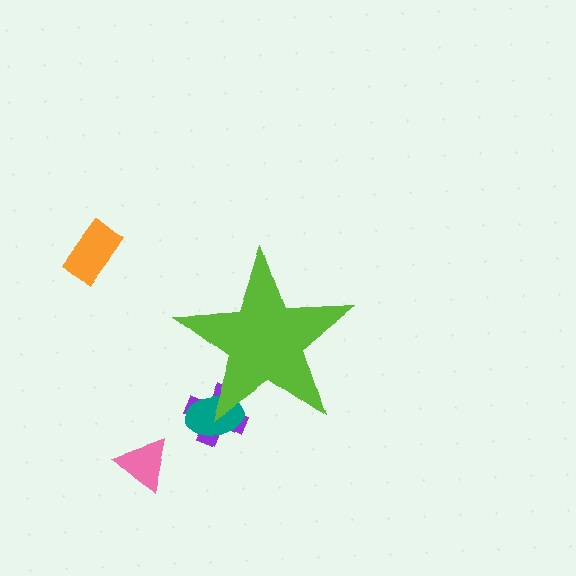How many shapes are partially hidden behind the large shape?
2 shapes are partially hidden.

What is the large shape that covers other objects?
A lime star.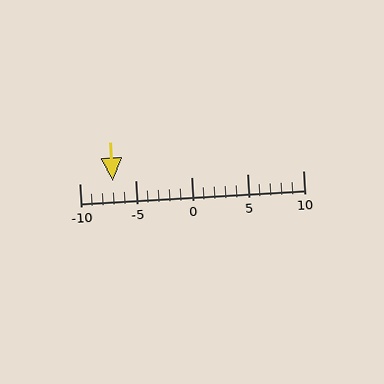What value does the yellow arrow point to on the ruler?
The yellow arrow points to approximately -7.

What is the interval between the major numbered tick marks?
The major tick marks are spaced 5 units apart.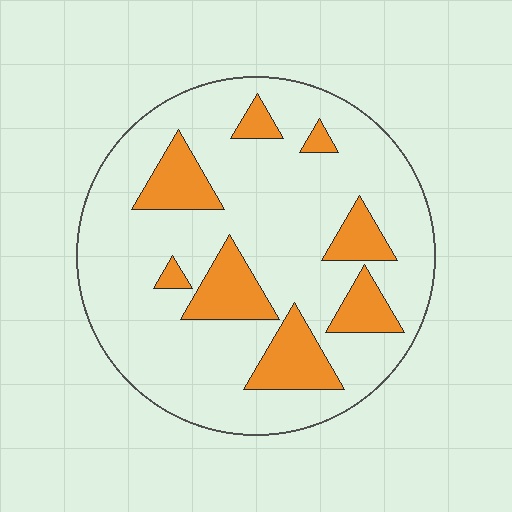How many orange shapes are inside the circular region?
8.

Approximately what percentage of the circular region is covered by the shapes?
Approximately 20%.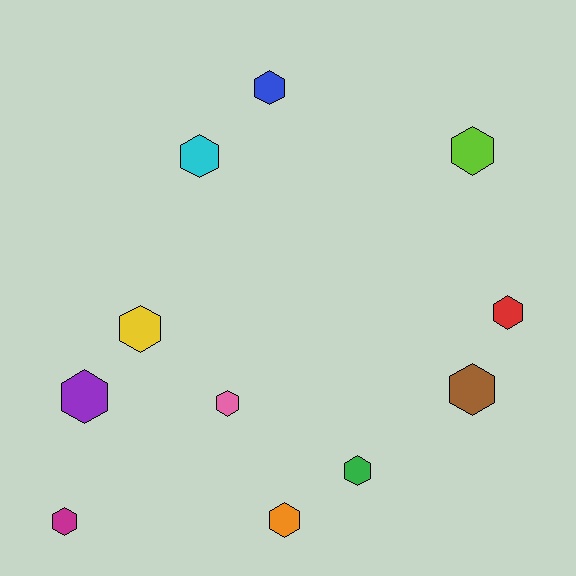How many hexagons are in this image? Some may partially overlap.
There are 11 hexagons.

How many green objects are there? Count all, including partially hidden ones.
There is 1 green object.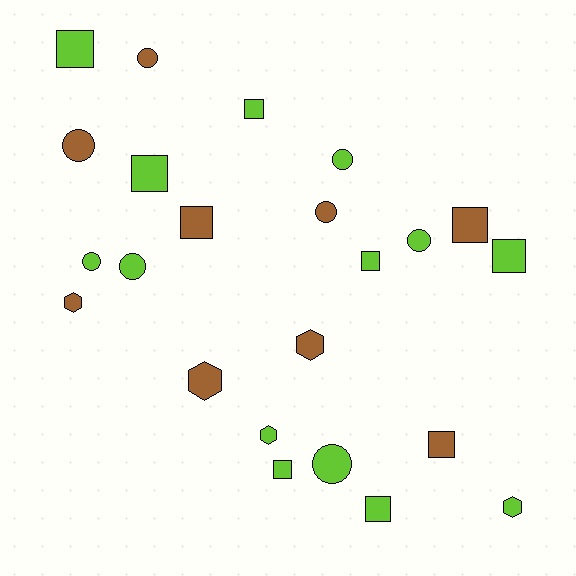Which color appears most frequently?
Lime, with 14 objects.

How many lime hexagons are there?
There are 2 lime hexagons.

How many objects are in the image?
There are 23 objects.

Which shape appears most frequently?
Square, with 10 objects.